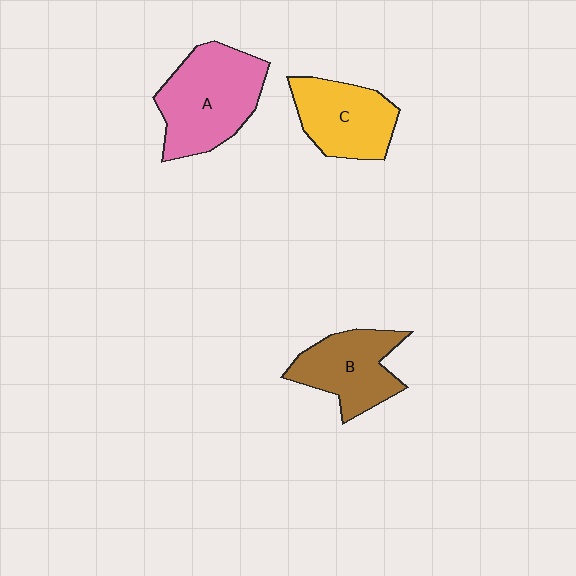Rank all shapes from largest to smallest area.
From largest to smallest: A (pink), C (yellow), B (brown).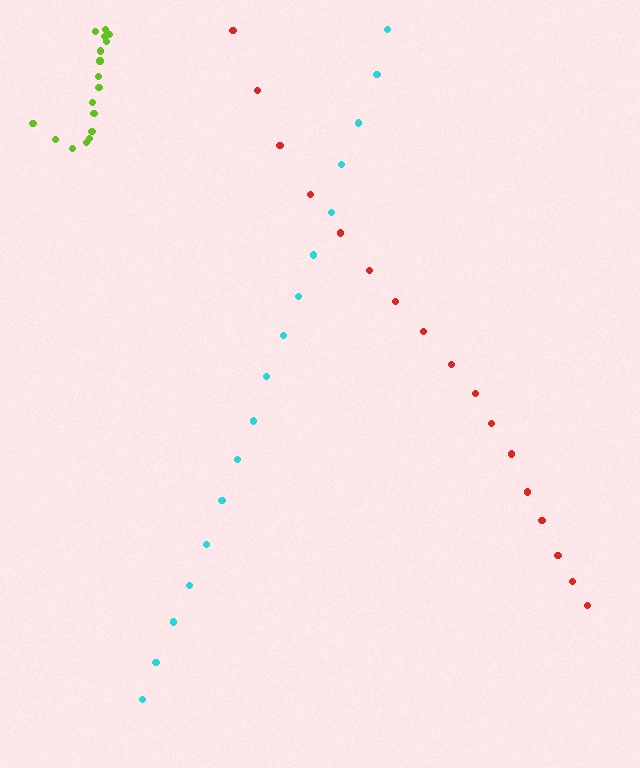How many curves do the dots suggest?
There are 3 distinct paths.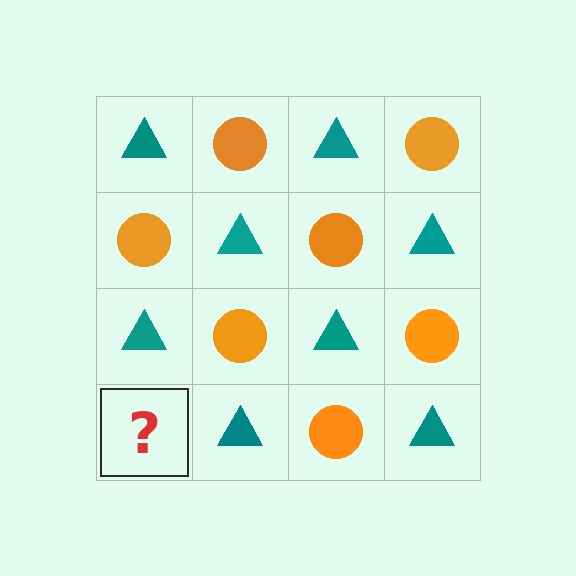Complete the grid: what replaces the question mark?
The question mark should be replaced with an orange circle.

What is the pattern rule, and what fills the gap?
The rule is that it alternates teal triangle and orange circle in a checkerboard pattern. The gap should be filled with an orange circle.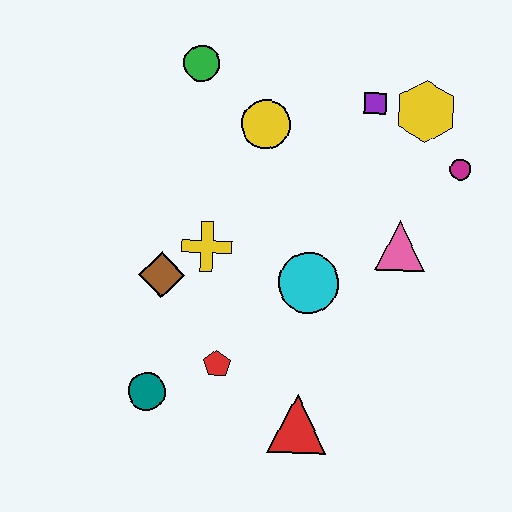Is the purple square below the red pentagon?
No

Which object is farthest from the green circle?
The red triangle is farthest from the green circle.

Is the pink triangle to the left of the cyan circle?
No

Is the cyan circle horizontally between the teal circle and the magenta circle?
Yes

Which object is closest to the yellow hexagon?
The purple square is closest to the yellow hexagon.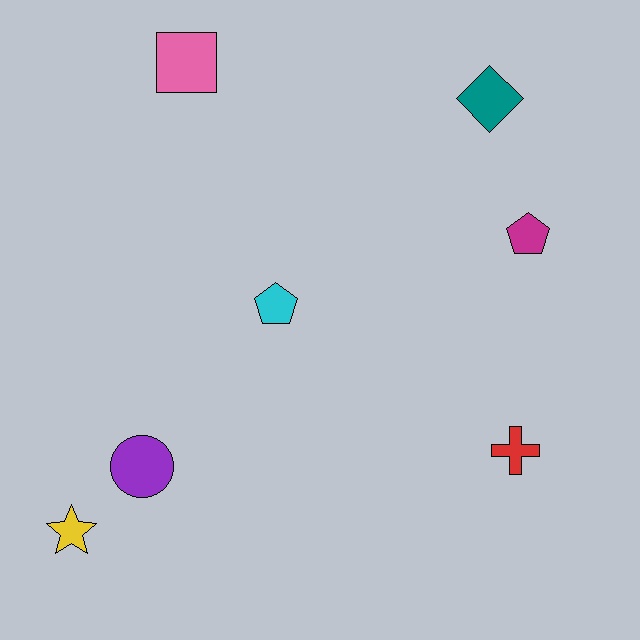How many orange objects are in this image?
There are no orange objects.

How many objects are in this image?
There are 7 objects.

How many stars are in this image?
There is 1 star.